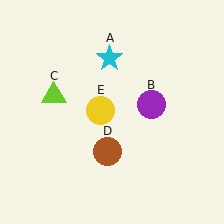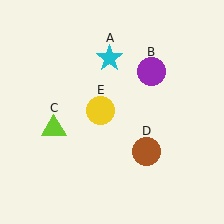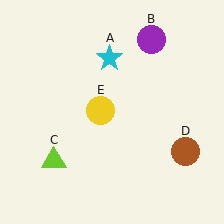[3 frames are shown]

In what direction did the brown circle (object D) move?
The brown circle (object D) moved right.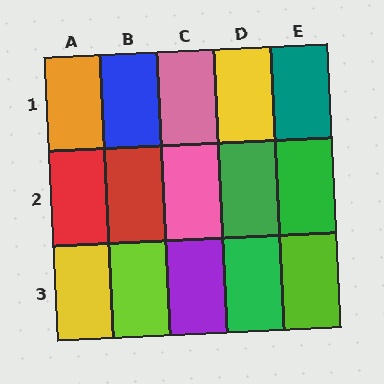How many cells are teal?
1 cell is teal.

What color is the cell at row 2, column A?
Red.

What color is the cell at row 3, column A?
Yellow.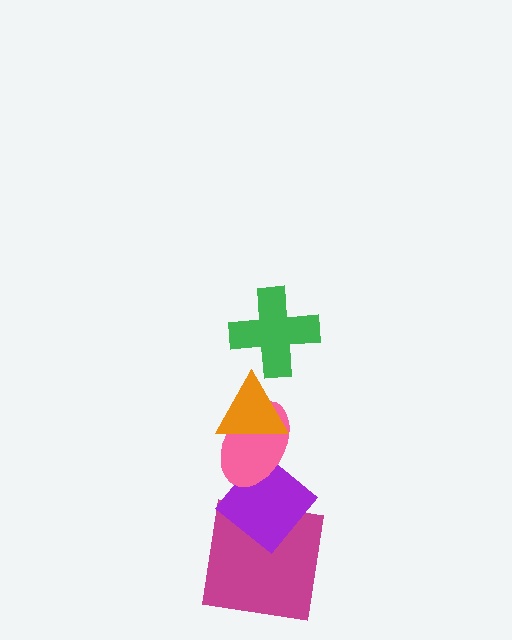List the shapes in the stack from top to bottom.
From top to bottom: the green cross, the orange triangle, the pink ellipse, the purple diamond, the magenta square.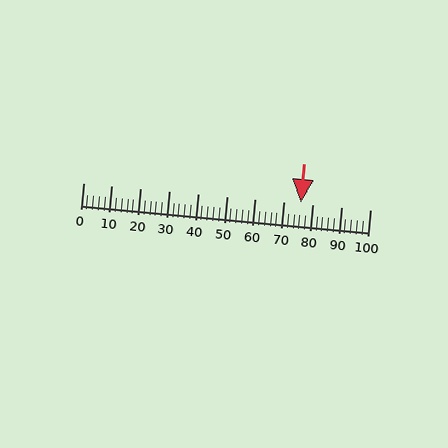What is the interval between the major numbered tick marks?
The major tick marks are spaced 10 units apart.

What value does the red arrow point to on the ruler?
The red arrow points to approximately 76.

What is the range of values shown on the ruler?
The ruler shows values from 0 to 100.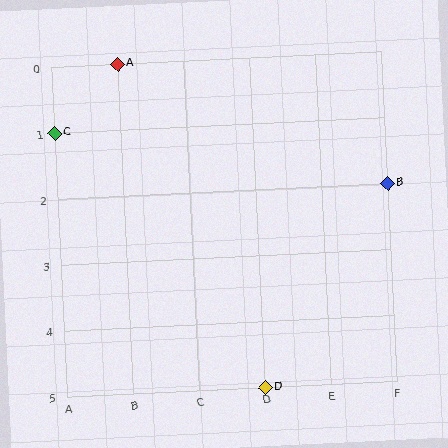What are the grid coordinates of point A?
Point A is at grid coordinates (B, 0).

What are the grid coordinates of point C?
Point C is at grid coordinates (A, 1).